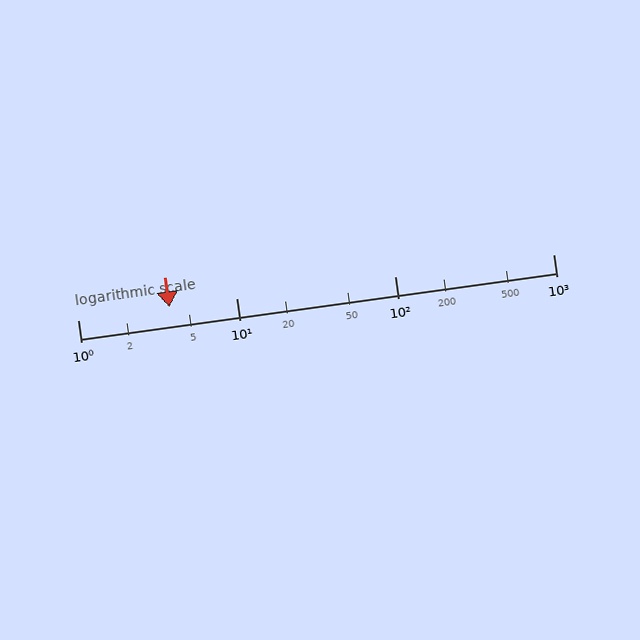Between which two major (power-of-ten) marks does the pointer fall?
The pointer is between 1 and 10.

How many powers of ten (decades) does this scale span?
The scale spans 3 decades, from 1 to 1000.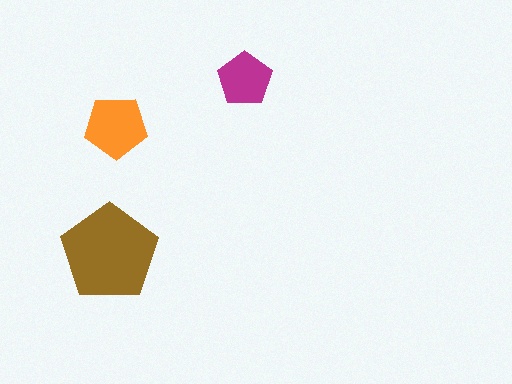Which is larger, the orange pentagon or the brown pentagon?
The brown one.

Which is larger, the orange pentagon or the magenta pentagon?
The orange one.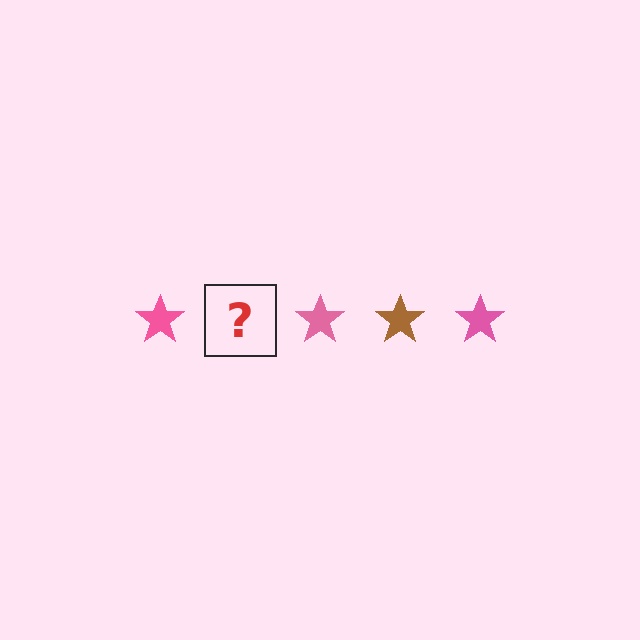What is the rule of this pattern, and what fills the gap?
The rule is that the pattern cycles through pink, brown stars. The gap should be filled with a brown star.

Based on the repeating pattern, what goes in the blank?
The blank should be a brown star.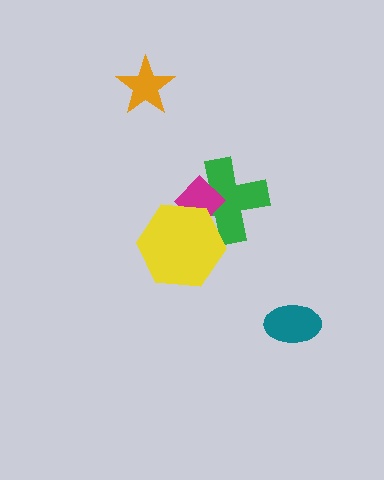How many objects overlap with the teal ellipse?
0 objects overlap with the teal ellipse.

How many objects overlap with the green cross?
2 objects overlap with the green cross.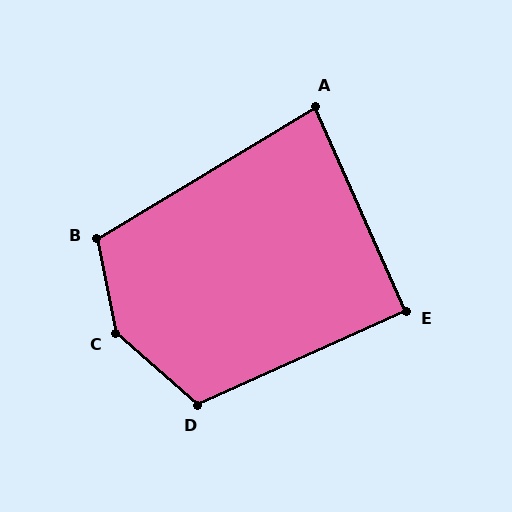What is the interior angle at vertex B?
Approximately 110 degrees (obtuse).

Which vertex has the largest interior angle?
C, at approximately 142 degrees.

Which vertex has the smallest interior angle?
A, at approximately 83 degrees.